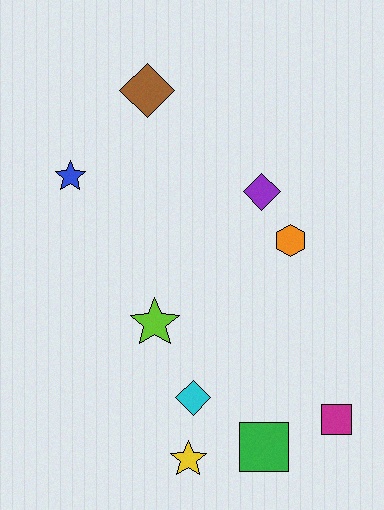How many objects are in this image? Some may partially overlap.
There are 9 objects.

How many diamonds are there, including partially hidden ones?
There are 3 diamonds.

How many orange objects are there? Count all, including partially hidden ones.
There is 1 orange object.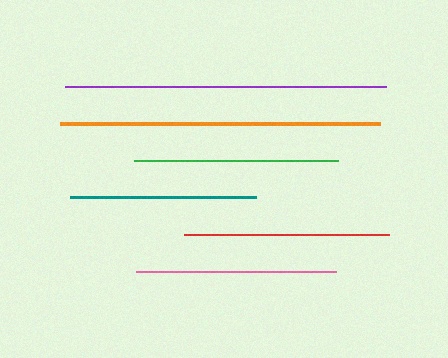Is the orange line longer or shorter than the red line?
The orange line is longer than the red line.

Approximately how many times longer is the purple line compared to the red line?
The purple line is approximately 1.6 times the length of the red line.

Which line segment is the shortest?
The teal line is the shortest at approximately 185 pixels.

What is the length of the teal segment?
The teal segment is approximately 185 pixels long.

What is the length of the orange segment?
The orange segment is approximately 320 pixels long.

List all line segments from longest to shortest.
From longest to shortest: purple, orange, red, green, pink, teal.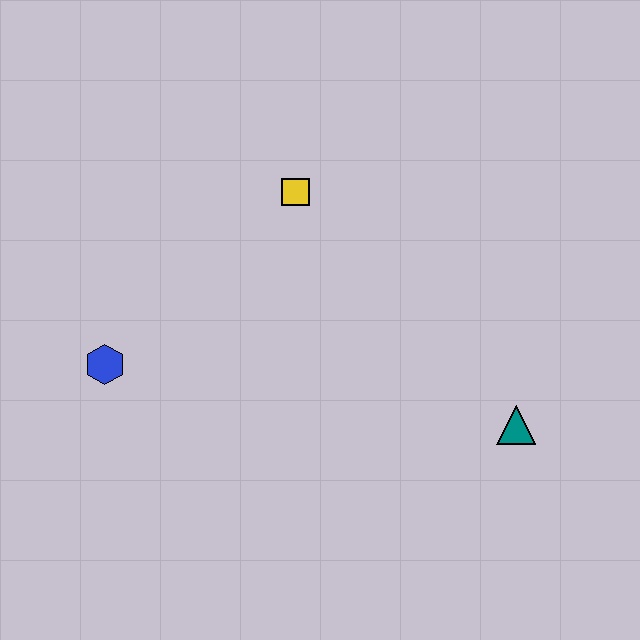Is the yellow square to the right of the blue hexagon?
Yes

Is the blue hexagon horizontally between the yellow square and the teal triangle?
No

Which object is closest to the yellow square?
The blue hexagon is closest to the yellow square.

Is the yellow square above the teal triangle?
Yes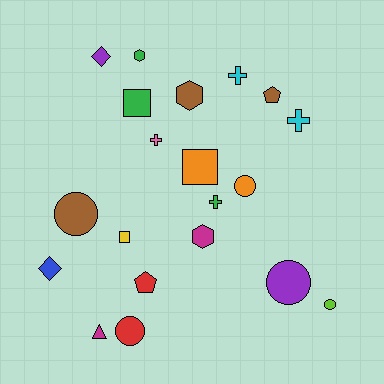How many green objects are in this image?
There are 3 green objects.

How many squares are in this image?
There are 3 squares.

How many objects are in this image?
There are 20 objects.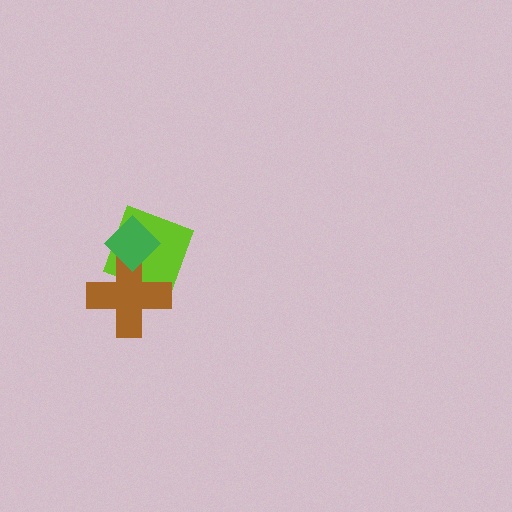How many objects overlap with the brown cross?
2 objects overlap with the brown cross.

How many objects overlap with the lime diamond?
2 objects overlap with the lime diamond.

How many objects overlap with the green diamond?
2 objects overlap with the green diamond.